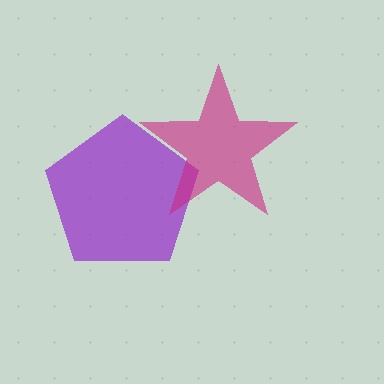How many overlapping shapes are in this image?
There are 2 overlapping shapes in the image.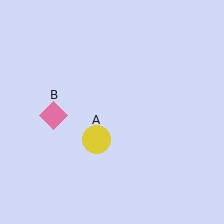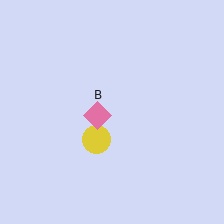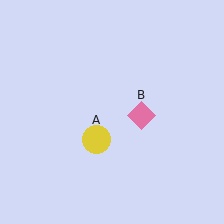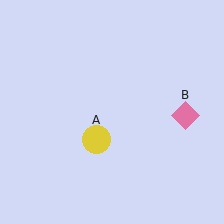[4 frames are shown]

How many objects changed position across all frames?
1 object changed position: pink diamond (object B).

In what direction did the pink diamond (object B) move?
The pink diamond (object B) moved right.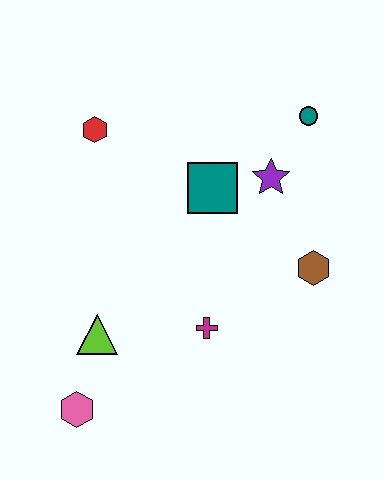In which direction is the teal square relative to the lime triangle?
The teal square is above the lime triangle.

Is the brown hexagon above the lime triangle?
Yes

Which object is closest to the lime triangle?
The pink hexagon is closest to the lime triangle.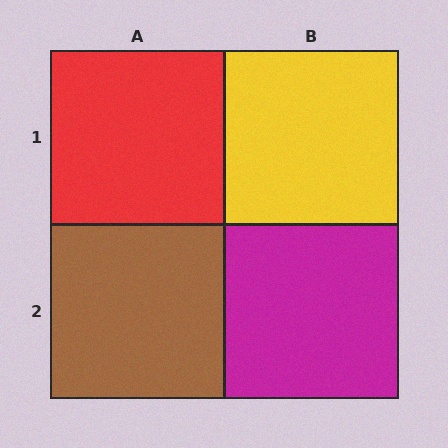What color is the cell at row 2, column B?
Magenta.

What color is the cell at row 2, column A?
Brown.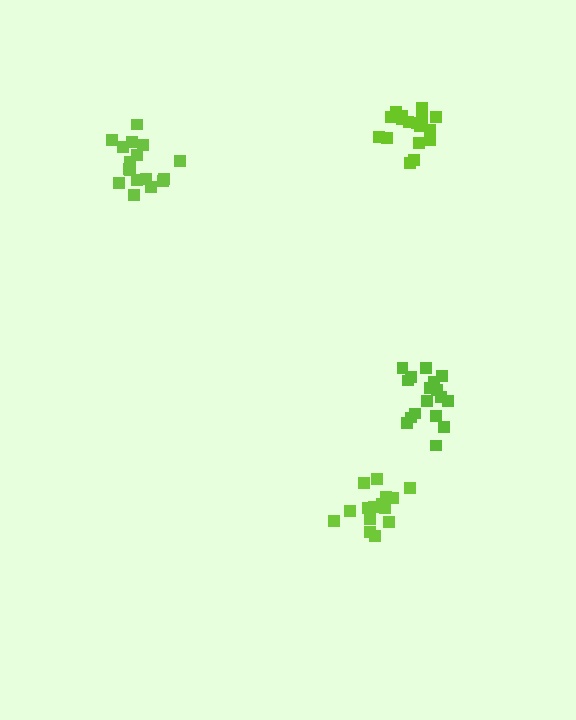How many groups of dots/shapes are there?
There are 4 groups.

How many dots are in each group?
Group 1: 15 dots, Group 2: 17 dots, Group 3: 17 dots, Group 4: 17 dots (66 total).